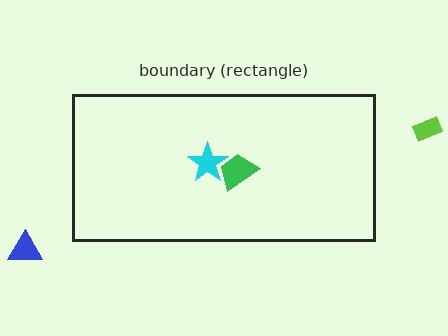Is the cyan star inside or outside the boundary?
Inside.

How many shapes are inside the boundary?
2 inside, 2 outside.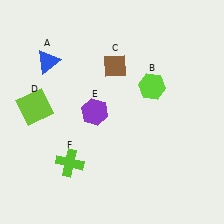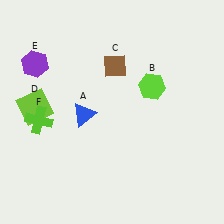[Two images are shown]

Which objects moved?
The objects that moved are: the blue triangle (A), the purple hexagon (E), the lime cross (F).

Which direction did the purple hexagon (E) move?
The purple hexagon (E) moved left.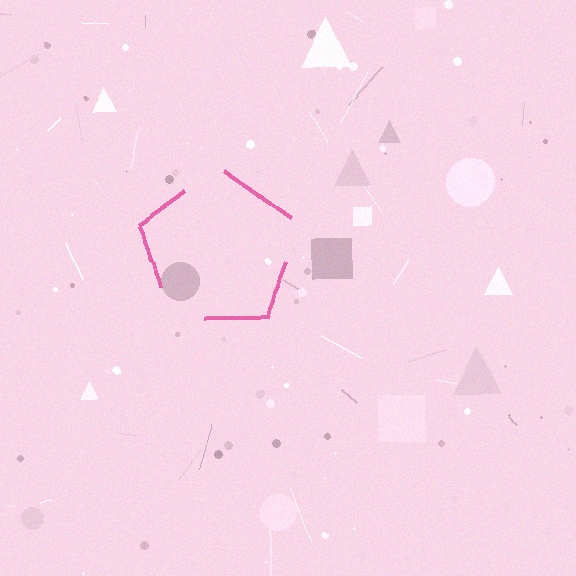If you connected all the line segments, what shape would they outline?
They would outline a pentagon.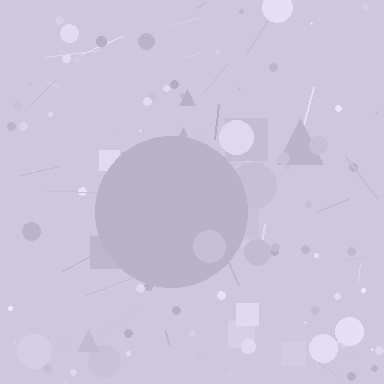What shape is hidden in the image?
A circle is hidden in the image.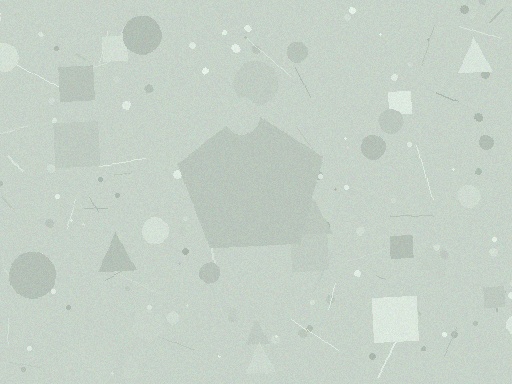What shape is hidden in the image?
A pentagon is hidden in the image.